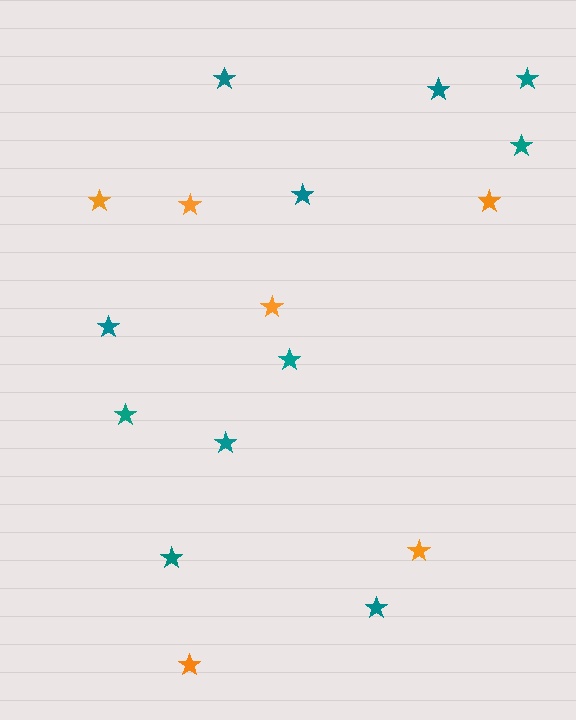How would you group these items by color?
There are 2 groups: one group of orange stars (6) and one group of teal stars (11).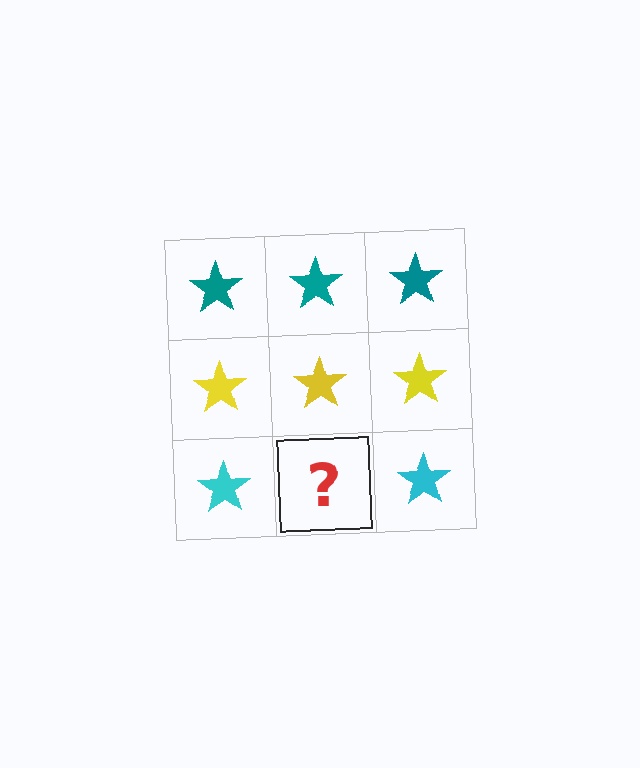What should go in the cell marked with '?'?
The missing cell should contain a cyan star.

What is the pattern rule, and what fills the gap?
The rule is that each row has a consistent color. The gap should be filled with a cyan star.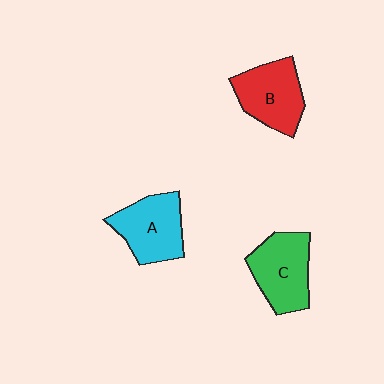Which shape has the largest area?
Shape C (green).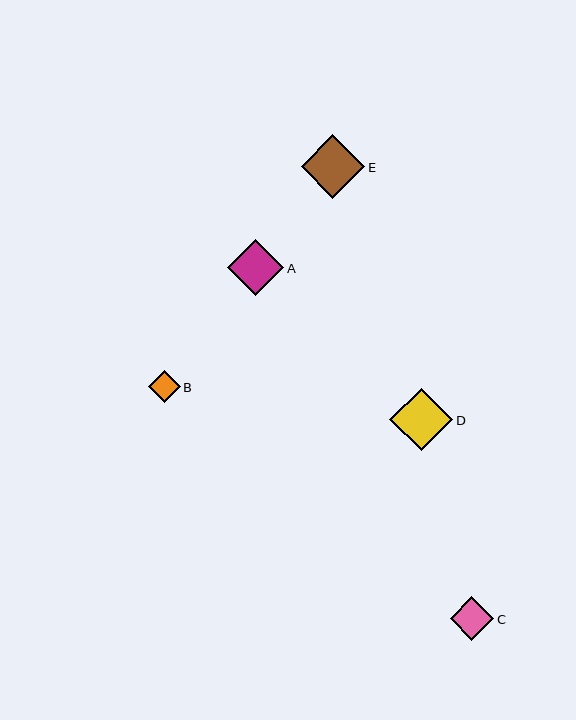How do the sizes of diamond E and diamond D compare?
Diamond E and diamond D are approximately the same size.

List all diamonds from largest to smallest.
From largest to smallest: E, D, A, C, B.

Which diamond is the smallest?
Diamond B is the smallest with a size of approximately 32 pixels.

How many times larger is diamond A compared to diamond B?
Diamond A is approximately 1.8 times the size of diamond B.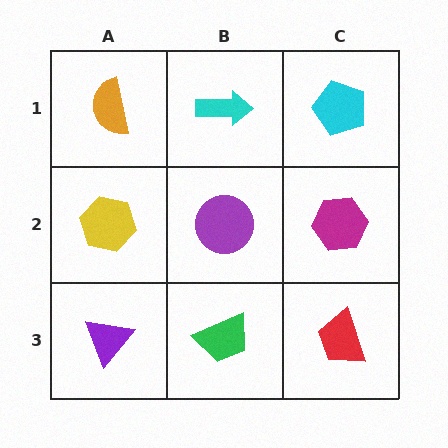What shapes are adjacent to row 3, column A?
A yellow hexagon (row 2, column A), a green trapezoid (row 3, column B).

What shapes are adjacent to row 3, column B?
A purple circle (row 2, column B), a purple triangle (row 3, column A), a red trapezoid (row 3, column C).